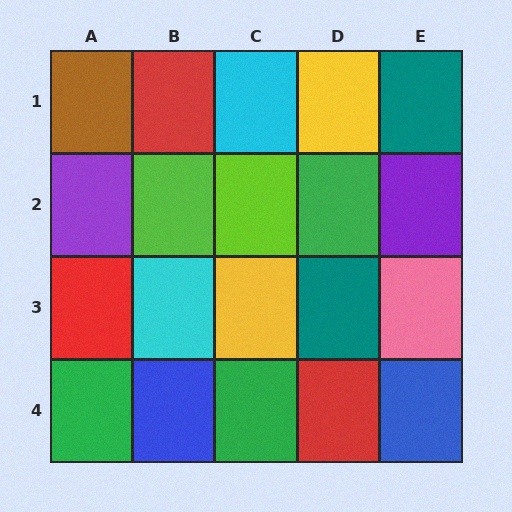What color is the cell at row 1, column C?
Cyan.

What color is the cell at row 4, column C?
Green.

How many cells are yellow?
2 cells are yellow.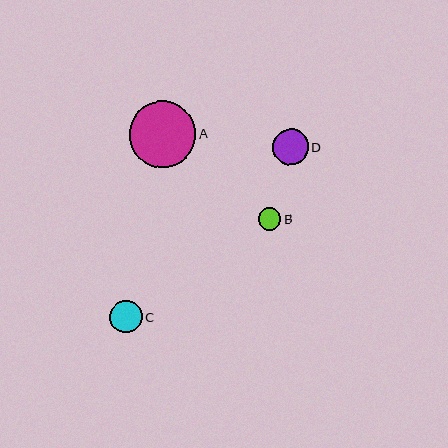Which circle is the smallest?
Circle B is the smallest with a size of approximately 23 pixels.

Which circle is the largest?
Circle A is the largest with a size of approximately 66 pixels.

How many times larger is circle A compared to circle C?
Circle A is approximately 2.0 times the size of circle C.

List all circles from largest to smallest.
From largest to smallest: A, D, C, B.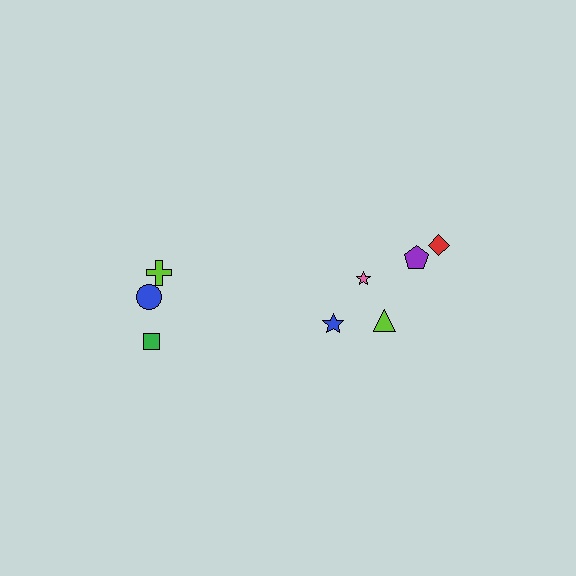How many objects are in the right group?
There are 5 objects.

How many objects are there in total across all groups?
There are 8 objects.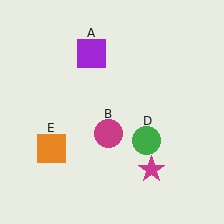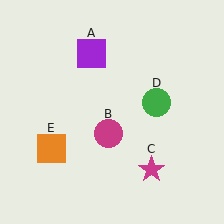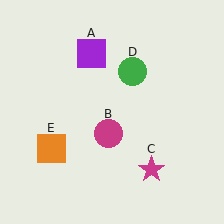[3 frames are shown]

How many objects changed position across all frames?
1 object changed position: green circle (object D).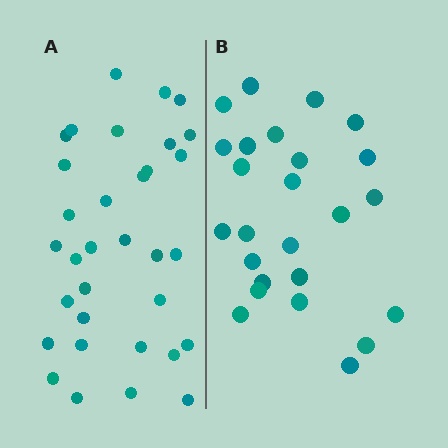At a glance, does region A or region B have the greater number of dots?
Region A (the left region) has more dots.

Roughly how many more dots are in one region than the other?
Region A has roughly 8 or so more dots than region B.